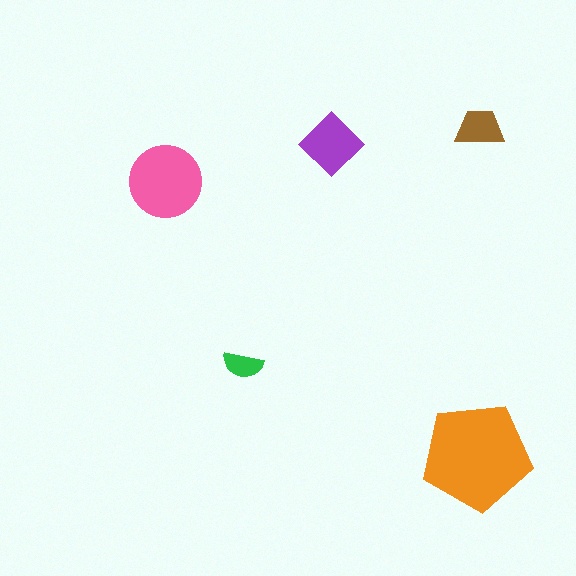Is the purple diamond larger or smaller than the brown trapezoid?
Larger.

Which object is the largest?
The orange pentagon.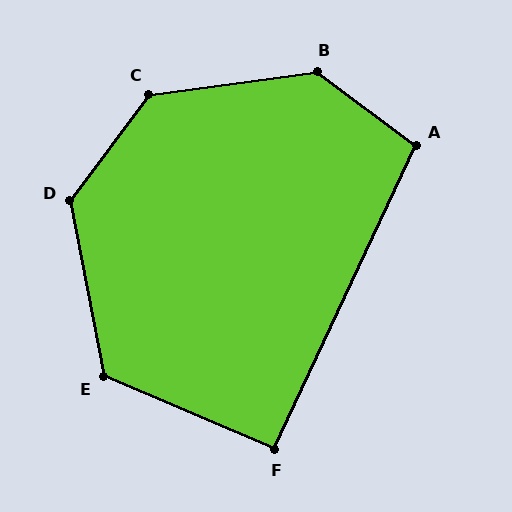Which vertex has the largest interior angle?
B, at approximately 135 degrees.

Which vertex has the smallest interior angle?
F, at approximately 92 degrees.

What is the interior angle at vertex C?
Approximately 134 degrees (obtuse).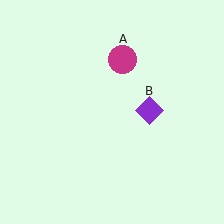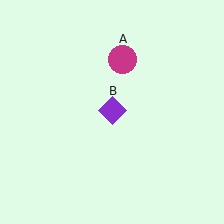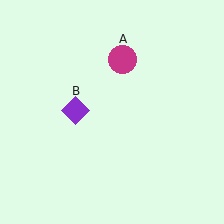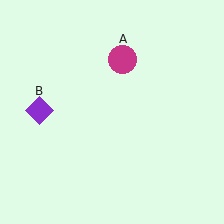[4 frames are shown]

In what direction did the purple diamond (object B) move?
The purple diamond (object B) moved left.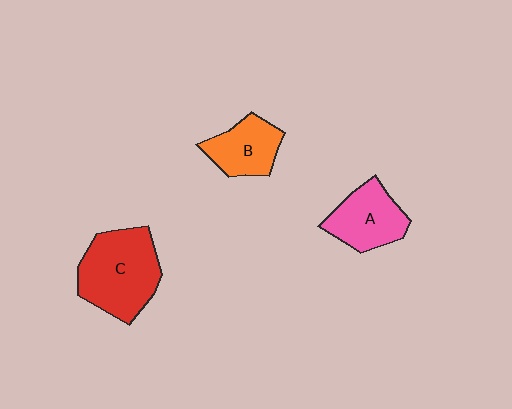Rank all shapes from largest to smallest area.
From largest to smallest: C (red), A (pink), B (orange).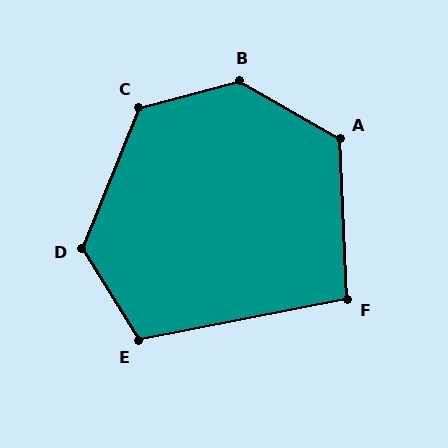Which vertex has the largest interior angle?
B, at approximately 135 degrees.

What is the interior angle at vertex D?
Approximately 126 degrees (obtuse).